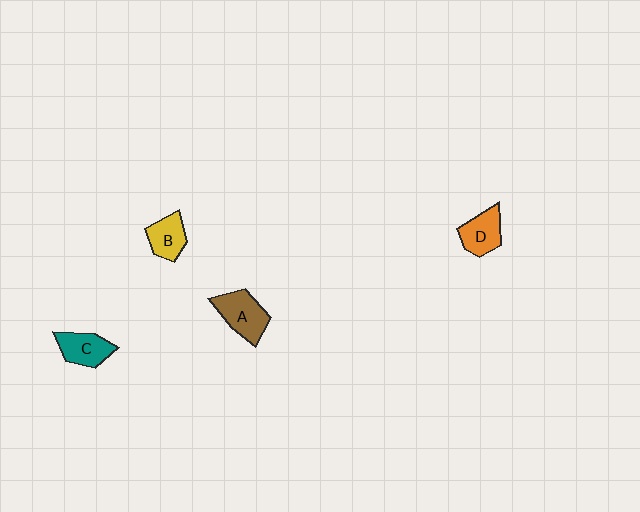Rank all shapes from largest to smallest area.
From largest to smallest: A (brown), C (teal), D (orange), B (yellow).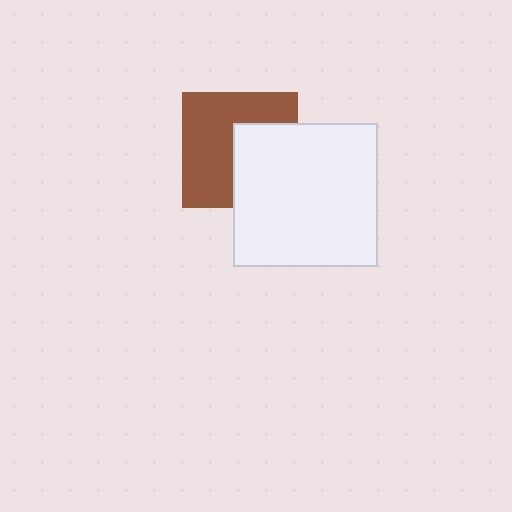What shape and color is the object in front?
The object in front is a white square.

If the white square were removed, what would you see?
You would see the complete brown square.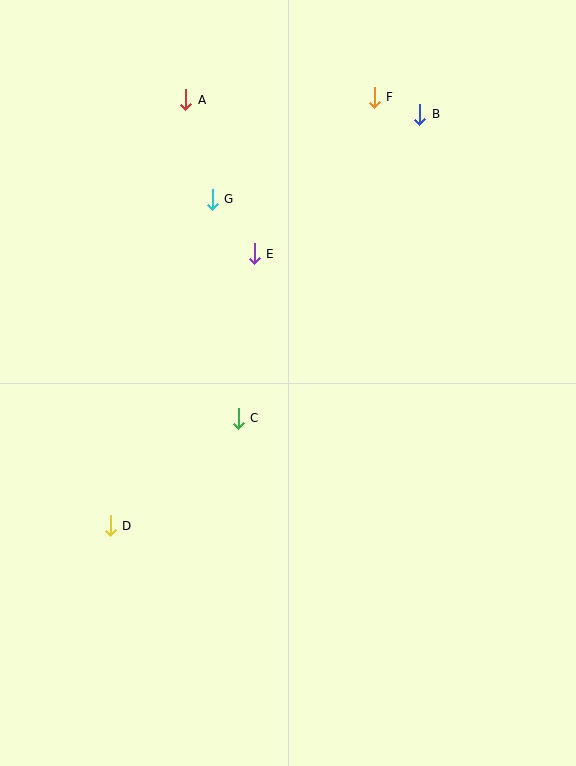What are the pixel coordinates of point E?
Point E is at (254, 254).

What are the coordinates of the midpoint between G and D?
The midpoint between G and D is at (161, 363).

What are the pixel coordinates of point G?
Point G is at (212, 199).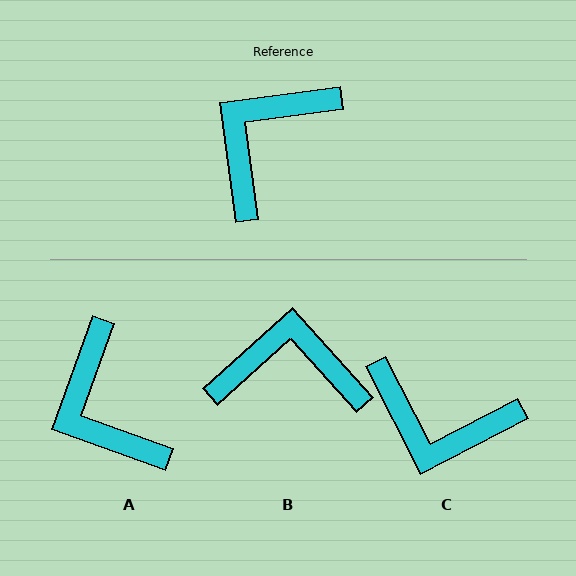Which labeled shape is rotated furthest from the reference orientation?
C, about 110 degrees away.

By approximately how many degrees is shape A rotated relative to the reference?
Approximately 63 degrees counter-clockwise.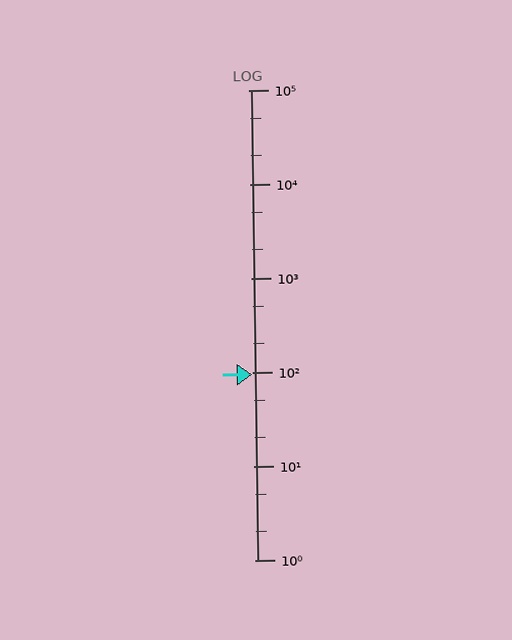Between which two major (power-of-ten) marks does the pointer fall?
The pointer is between 10 and 100.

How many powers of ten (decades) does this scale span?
The scale spans 5 decades, from 1 to 100000.